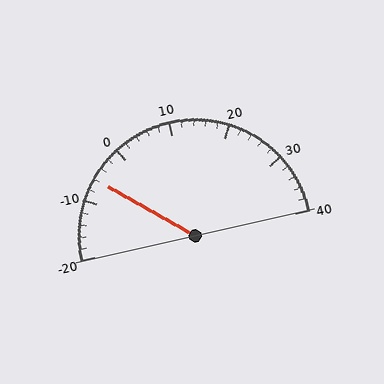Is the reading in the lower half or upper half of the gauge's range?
The reading is in the lower half of the range (-20 to 40).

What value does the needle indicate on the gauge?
The needle indicates approximately -6.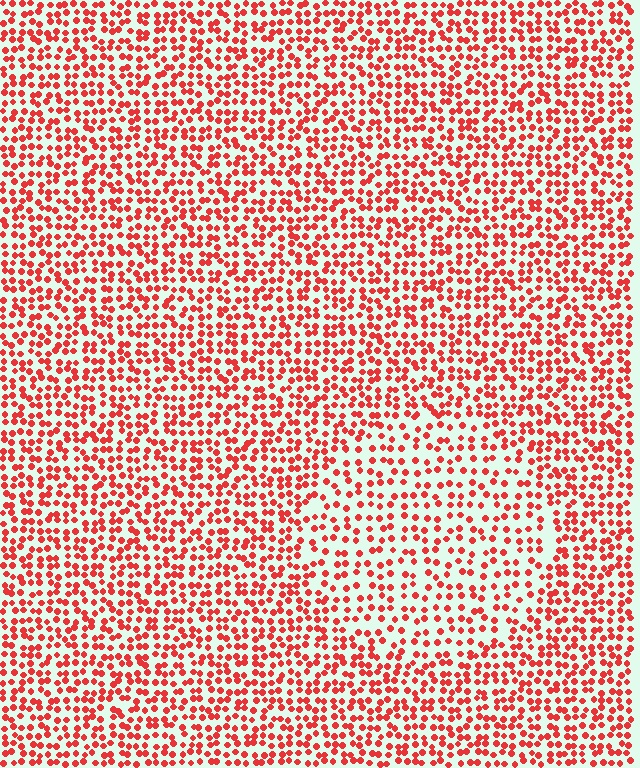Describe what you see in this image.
The image contains small red elements arranged at two different densities. A circle-shaped region is visible where the elements are less densely packed than the surrounding area.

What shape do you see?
I see a circle.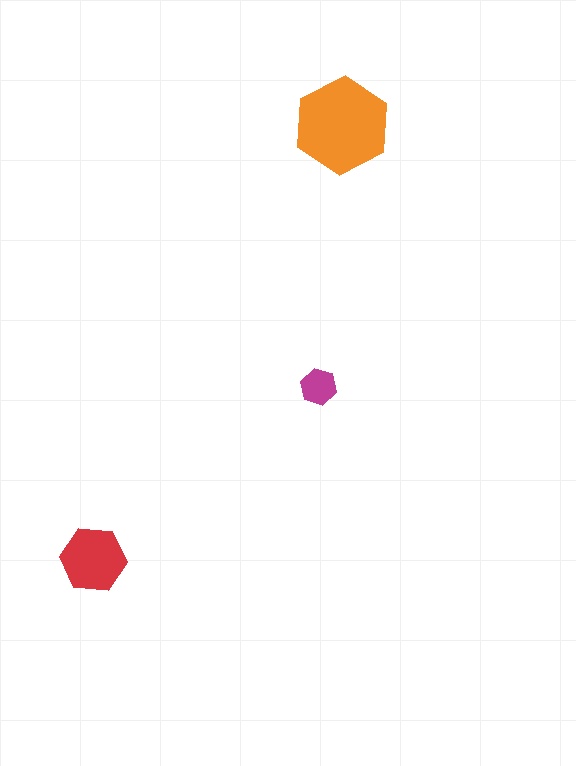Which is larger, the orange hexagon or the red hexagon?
The orange one.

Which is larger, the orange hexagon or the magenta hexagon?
The orange one.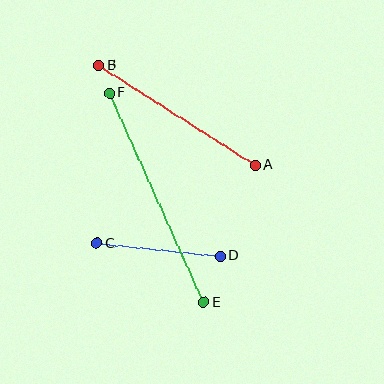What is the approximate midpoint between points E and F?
The midpoint is at approximately (157, 198) pixels.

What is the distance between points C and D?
The distance is approximately 124 pixels.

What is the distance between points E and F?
The distance is approximately 230 pixels.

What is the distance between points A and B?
The distance is approximately 185 pixels.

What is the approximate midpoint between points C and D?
The midpoint is at approximately (158, 250) pixels.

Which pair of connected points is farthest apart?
Points E and F are farthest apart.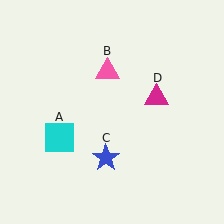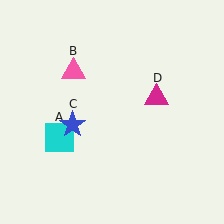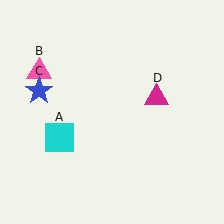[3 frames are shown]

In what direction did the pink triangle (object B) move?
The pink triangle (object B) moved left.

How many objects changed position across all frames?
2 objects changed position: pink triangle (object B), blue star (object C).